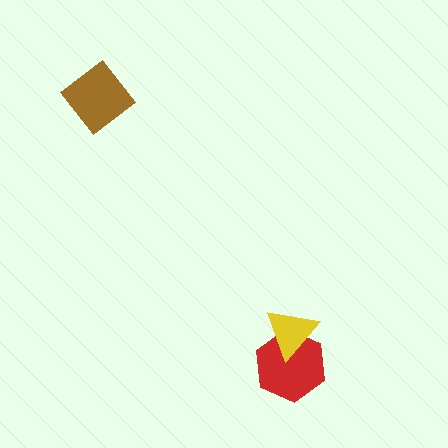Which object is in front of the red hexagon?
The yellow triangle is in front of the red hexagon.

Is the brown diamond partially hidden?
No, no other shape covers it.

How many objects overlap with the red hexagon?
1 object overlaps with the red hexagon.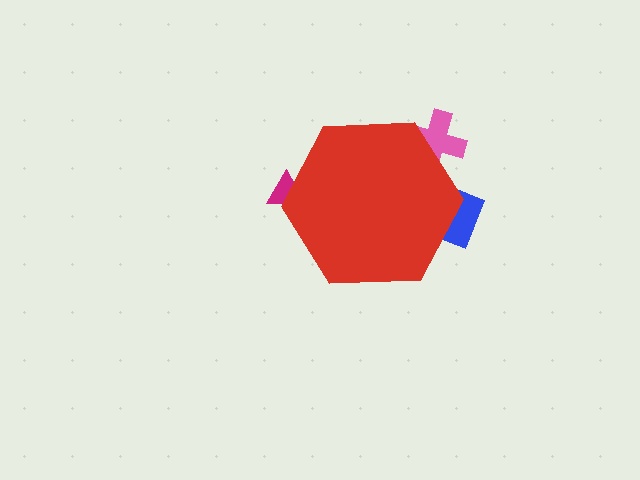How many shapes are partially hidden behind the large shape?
3 shapes are partially hidden.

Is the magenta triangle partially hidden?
Yes, the magenta triangle is partially hidden behind the red hexagon.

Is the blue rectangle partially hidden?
Yes, the blue rectangle is partially hidden behind the red hexagon.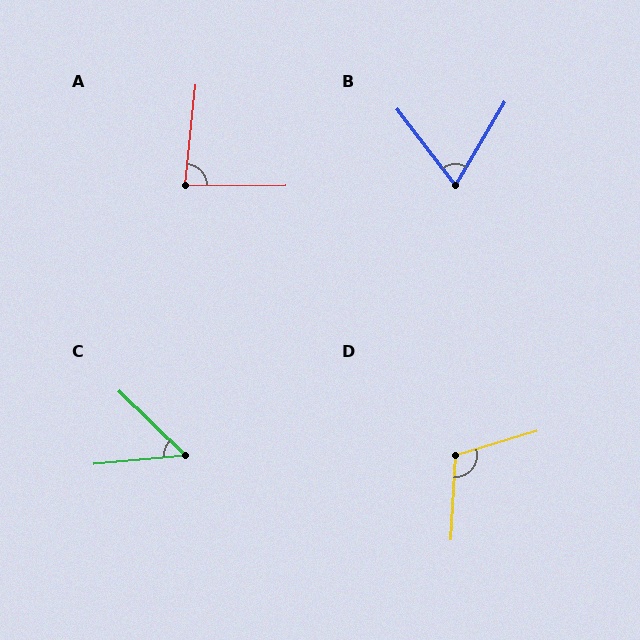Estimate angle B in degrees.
Approximately 68 degrees.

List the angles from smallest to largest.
C (49°), B (68°), A (84°), D (110°).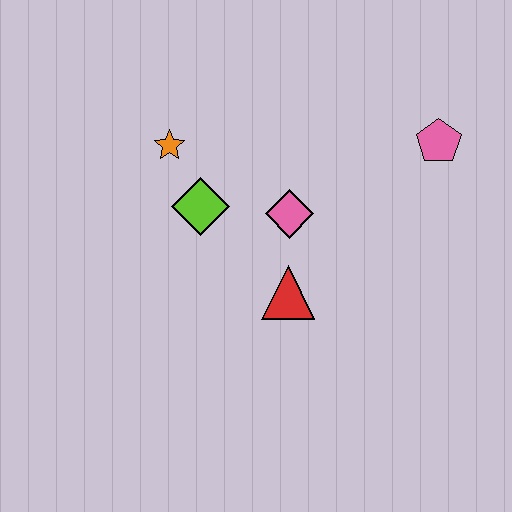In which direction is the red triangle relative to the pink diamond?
The red triangle is below the pink diamond.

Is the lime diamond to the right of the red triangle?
No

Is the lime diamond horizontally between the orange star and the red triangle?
Yes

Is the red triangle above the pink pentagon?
No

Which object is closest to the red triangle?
The pink diamond is closest to the red triangle.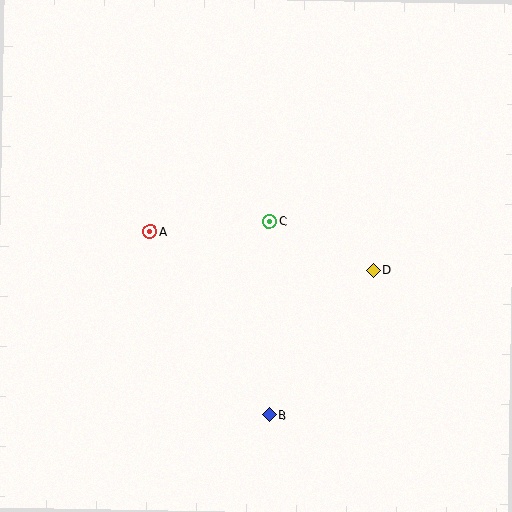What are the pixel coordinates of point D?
Point D is at (373, 271).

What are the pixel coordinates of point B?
Point B is at (270, 415).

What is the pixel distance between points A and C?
The distance between A and C is 120 pixels.